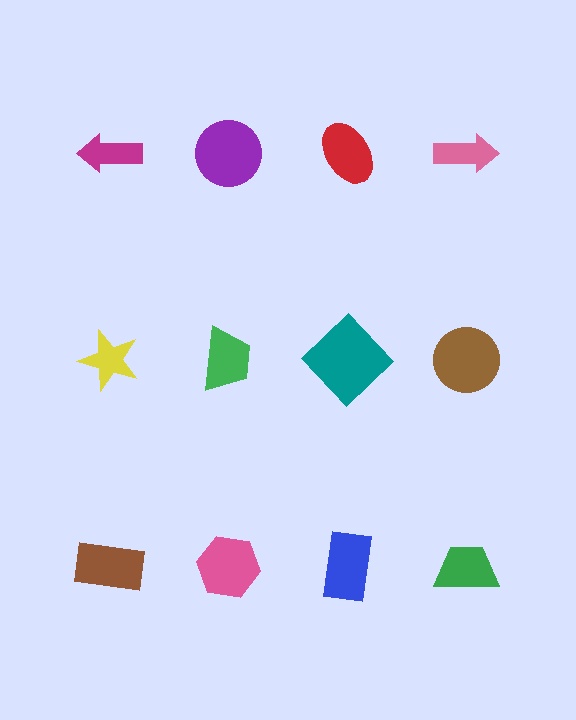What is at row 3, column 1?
A brown rectangle.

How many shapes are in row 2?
4 shapes.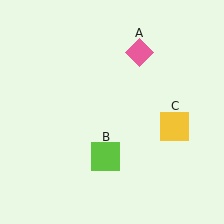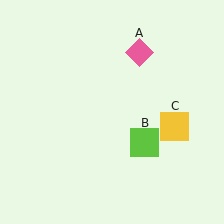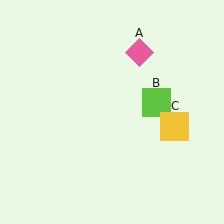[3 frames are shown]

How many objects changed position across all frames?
1 object changed position: lime square (object B).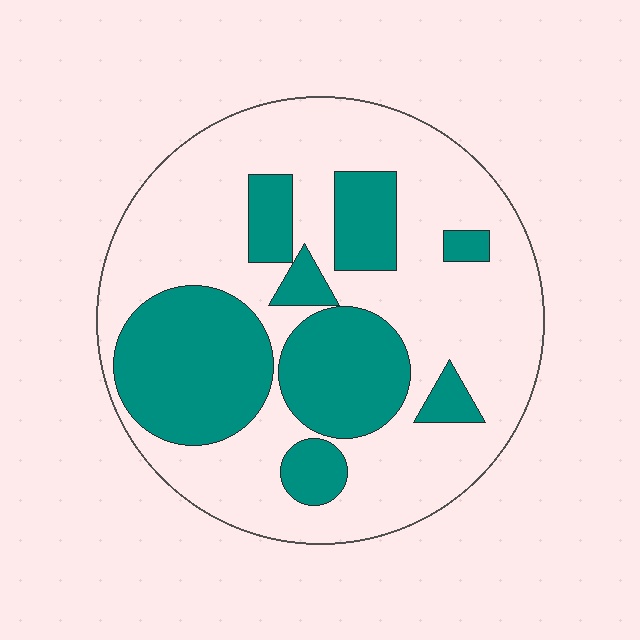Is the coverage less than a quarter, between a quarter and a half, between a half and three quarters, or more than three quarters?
Between a quarter and a half.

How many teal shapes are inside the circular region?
8.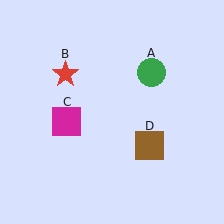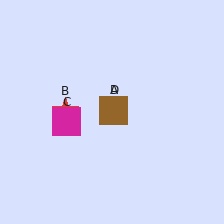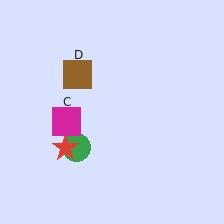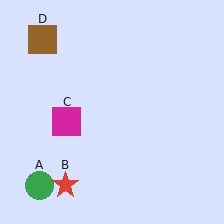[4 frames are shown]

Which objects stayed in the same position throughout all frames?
Magenta square (object C) remained stationary.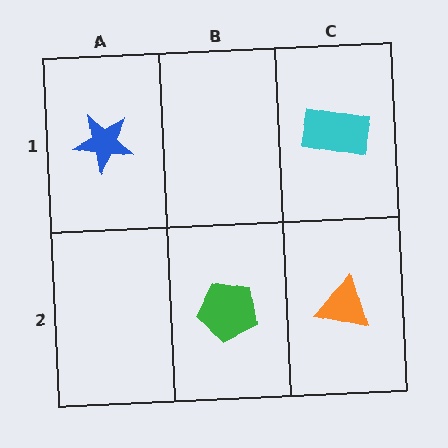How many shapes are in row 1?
2 shapes.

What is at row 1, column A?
A blue star.